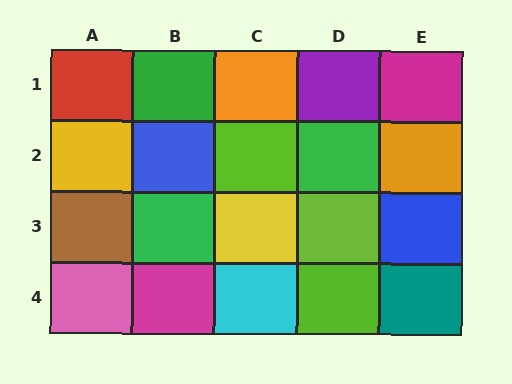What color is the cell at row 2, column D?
Green.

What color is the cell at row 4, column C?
Cyan.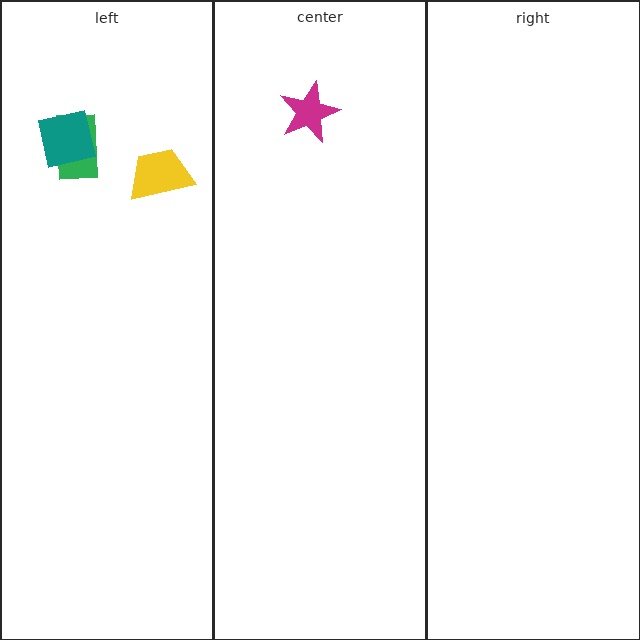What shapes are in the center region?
The magenta star.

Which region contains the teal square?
The left region.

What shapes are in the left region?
The green rectangle, the teal square, the yellow trapezoid.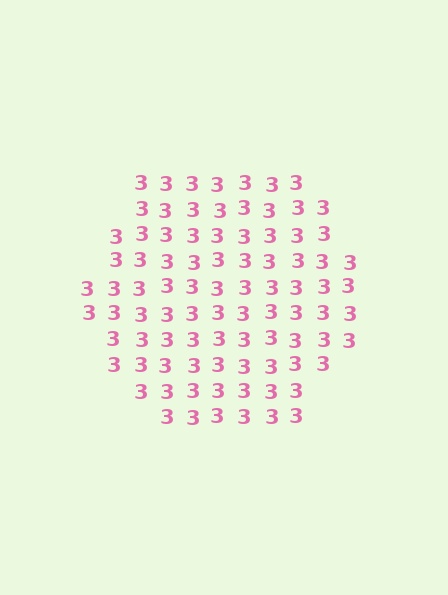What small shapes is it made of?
It is made of small digit 3's.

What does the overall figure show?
The overall figure shows a hexagon.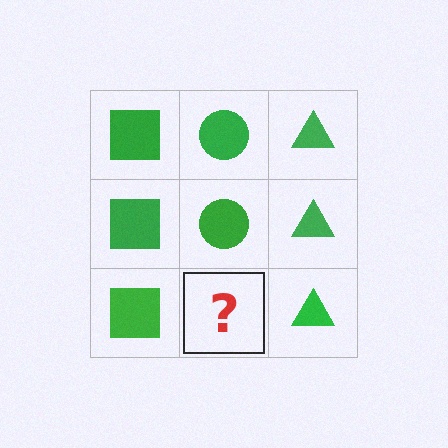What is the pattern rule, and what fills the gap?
The rule is that each column has a consistent shape. The gap should be filled with a green circle.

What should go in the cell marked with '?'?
The missing cell should contain a green circle.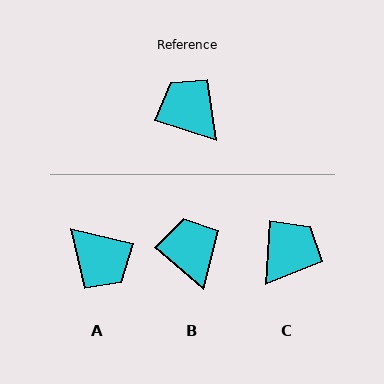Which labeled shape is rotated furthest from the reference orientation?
A, about 175 degrees away.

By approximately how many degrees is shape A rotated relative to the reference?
Approximately 175 degrees clockwise.